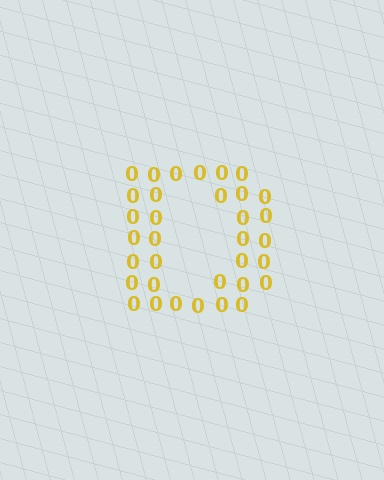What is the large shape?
The large shape is the letter D.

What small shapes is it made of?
It is made of small digit 0's.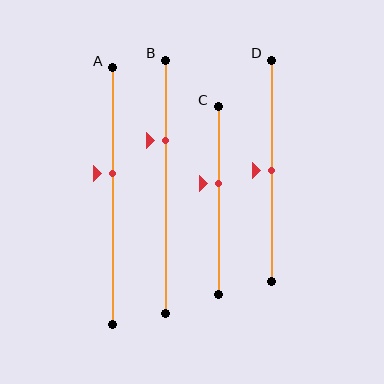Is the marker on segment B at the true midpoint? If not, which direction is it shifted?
No, the marker on segment B is shifted upward by about 18% of the segment length.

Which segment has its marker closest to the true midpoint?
Segment D has its marker closest to the true midpoint.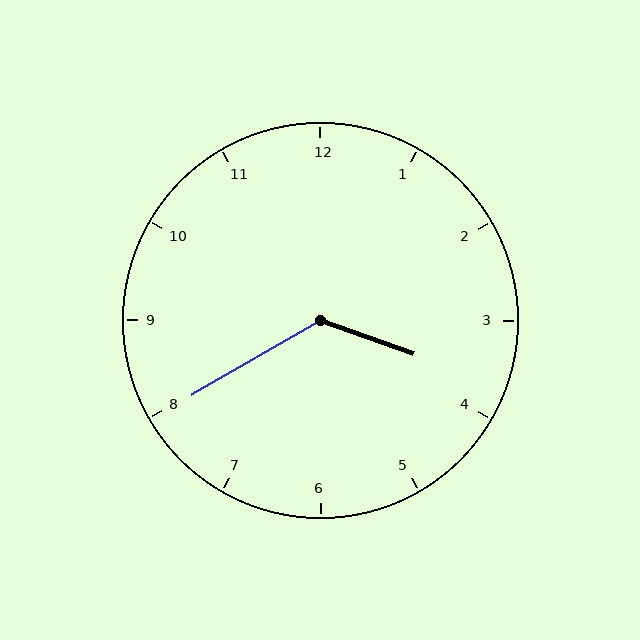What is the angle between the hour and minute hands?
Approximately 130 degrees.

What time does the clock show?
3:40.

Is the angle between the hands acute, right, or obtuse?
It is obtuse.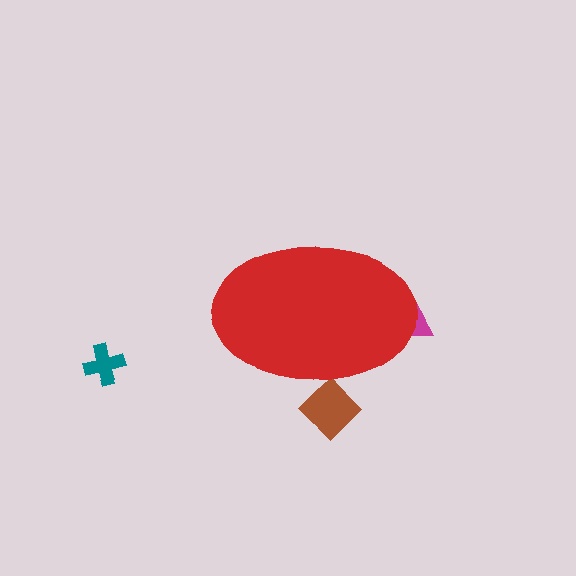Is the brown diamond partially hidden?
Yes, the brown diamond is partially hidden behind the red ellipse.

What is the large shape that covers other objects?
A red ellipse.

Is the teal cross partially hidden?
No, the teal cross is fully visible.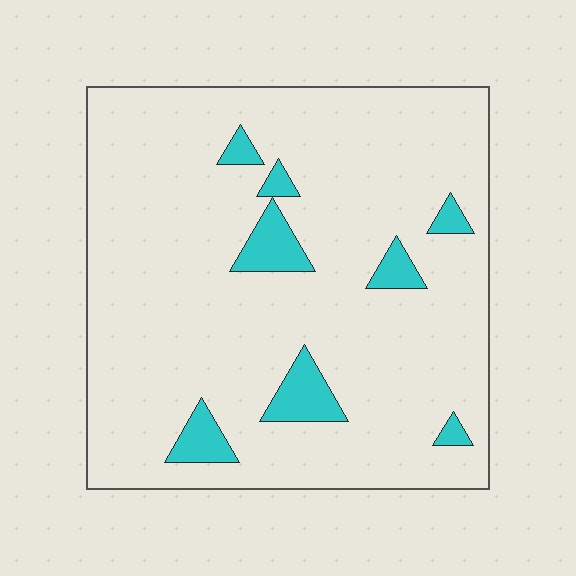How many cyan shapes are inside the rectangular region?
8.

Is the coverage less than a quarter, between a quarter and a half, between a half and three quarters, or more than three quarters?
Less than a quarter.